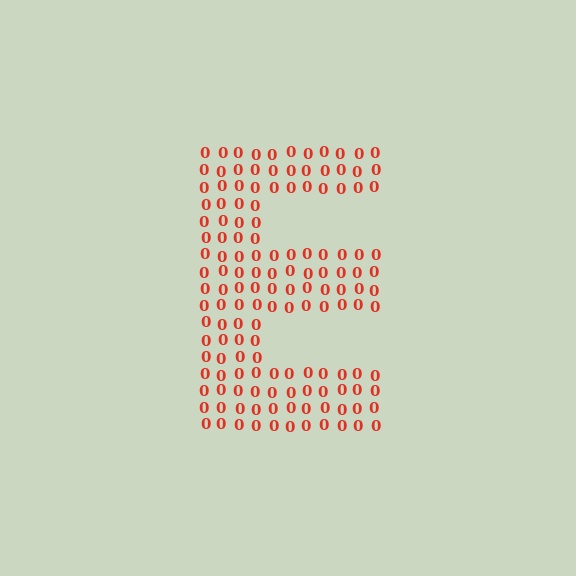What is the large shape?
The large shape is the letter E.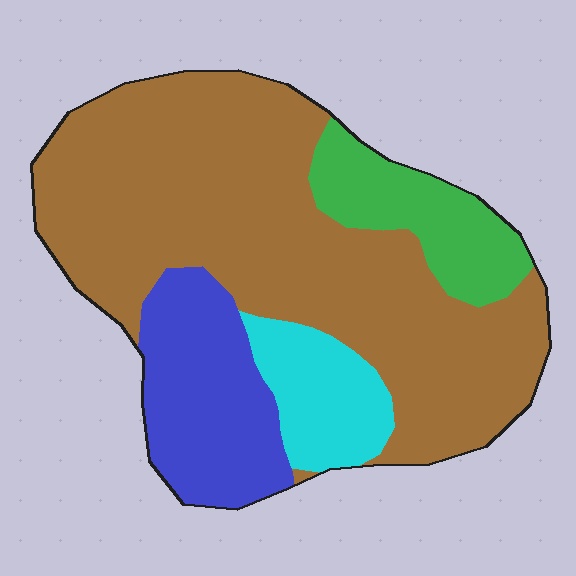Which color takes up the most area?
Brown, at roughly 60%.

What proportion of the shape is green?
Green covers roughly 10% of the shape.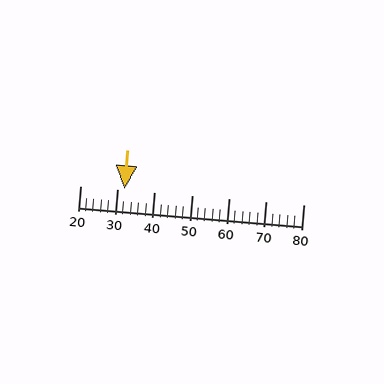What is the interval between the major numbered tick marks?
The major tick marks are spaced 10 units apart.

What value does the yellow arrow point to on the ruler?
The yellow arrow points to approximately 32.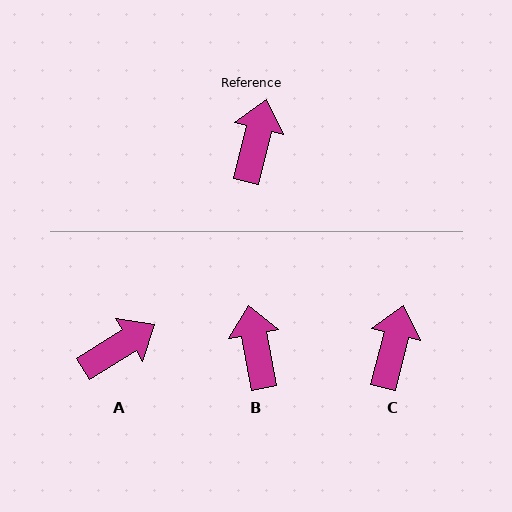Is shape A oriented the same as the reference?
No, it is off by about 44 degrees.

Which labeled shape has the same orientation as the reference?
C.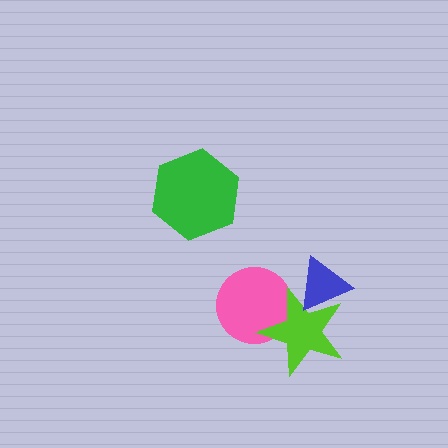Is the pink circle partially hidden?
Yes, it is partially covered by another shape.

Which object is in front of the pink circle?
The lime star is in front of the pink circle.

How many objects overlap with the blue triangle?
1 object overlaps with the blue triangle.